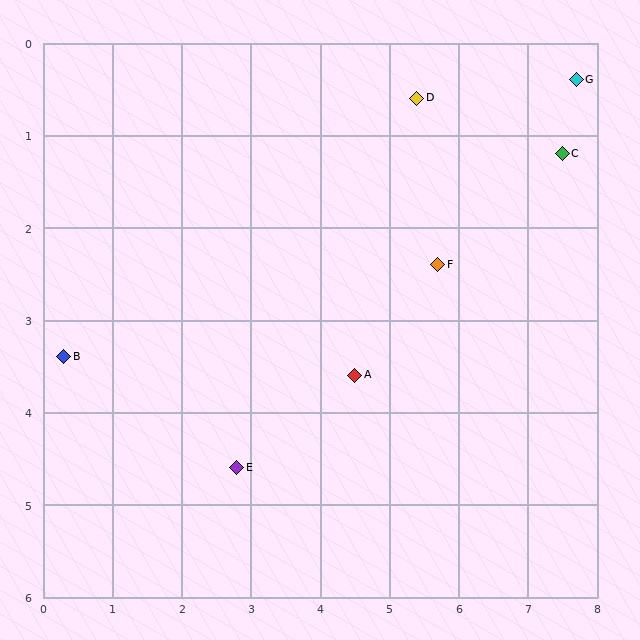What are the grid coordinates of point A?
Point A is at approximately (4.5, 3.6).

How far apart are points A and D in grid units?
Points A and D are about 3.1 grid units apart.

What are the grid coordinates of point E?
Point E is at approximately (2.8, 4.6).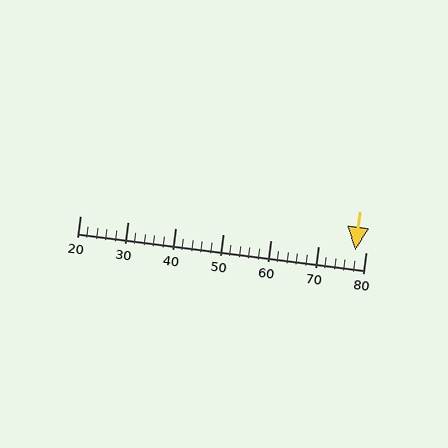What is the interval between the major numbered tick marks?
The major tick marks are spaced 10 units apart.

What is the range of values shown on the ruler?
The ruler shows values from 20 to 80.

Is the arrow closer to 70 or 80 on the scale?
The arrow is closer to 80.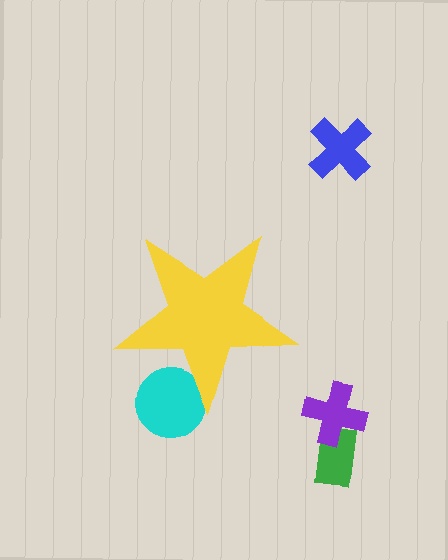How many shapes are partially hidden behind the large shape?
1 shape is partially hidden.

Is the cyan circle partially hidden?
Yes, the cyan circle is partially hidden behind the yellow star.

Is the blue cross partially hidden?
No, the blue cross is fully visible.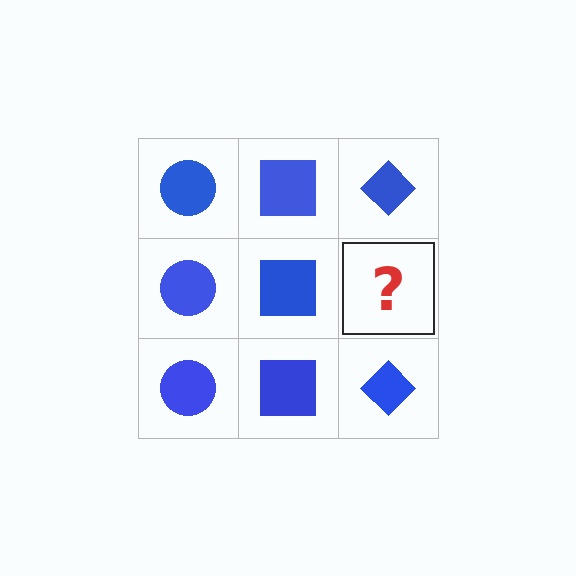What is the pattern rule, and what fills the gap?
The rule is that each column has a consistent shape. The gap should be filled with a blue diamond.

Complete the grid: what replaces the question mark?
The question mark should be replaced with a blue diamond.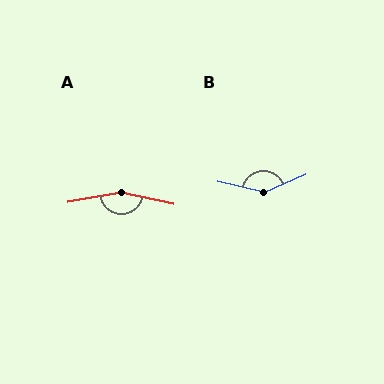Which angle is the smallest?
B, at approximately 143 degrees.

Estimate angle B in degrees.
Approximately 143 degrees.